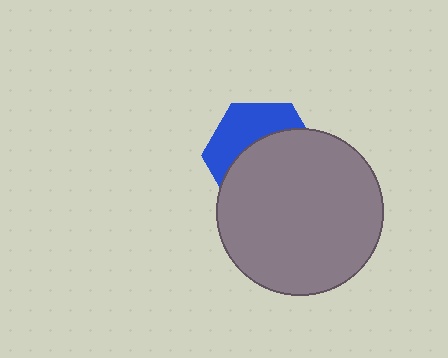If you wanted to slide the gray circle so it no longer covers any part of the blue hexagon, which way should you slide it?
Slide it down — that is the most direct way to separate the two shapes.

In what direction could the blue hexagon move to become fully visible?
The blue hexagon could move up. That would shift it out from behind the gray circle entirely.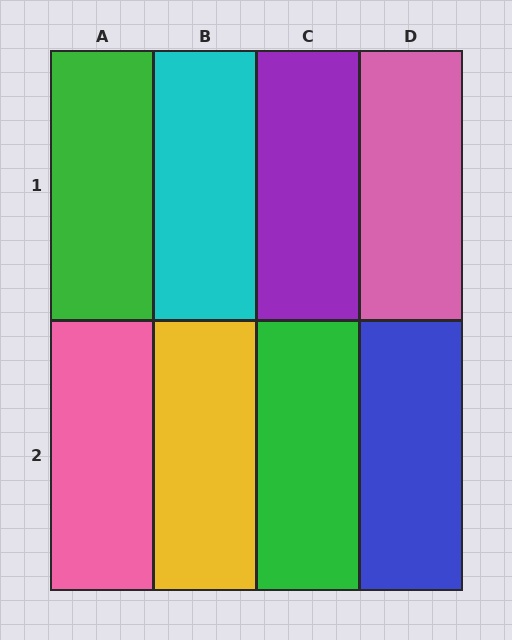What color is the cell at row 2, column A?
Pink.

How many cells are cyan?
1 cell is cyan.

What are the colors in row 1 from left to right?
Green, cyan, purple, pink.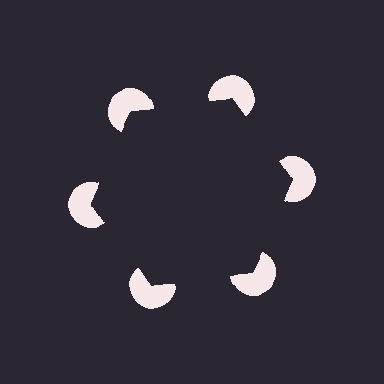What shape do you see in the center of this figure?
An illusory hexagon — its edges are inferred from the aligned wedge cuts in the pac-man discs, not physically drawn.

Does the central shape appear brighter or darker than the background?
It typically appears slightly darker than the background, even though no actual brightness change is drawn.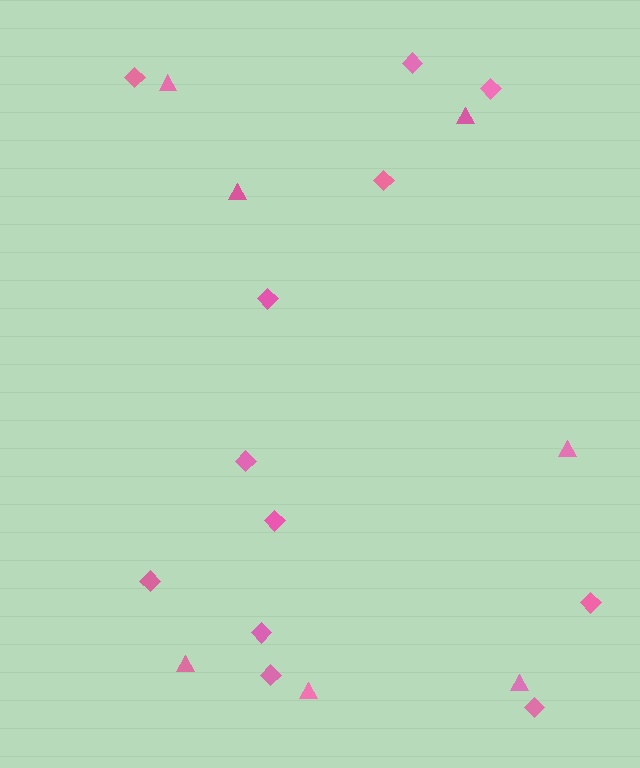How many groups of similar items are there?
There are 2 groups: one group of triangles (7) and one group of diamonds (12).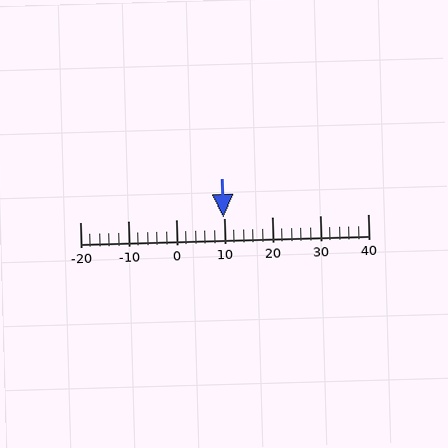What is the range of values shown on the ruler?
The ruler shows values from -20 to 40.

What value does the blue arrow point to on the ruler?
The blue arrow points to approximately 10.